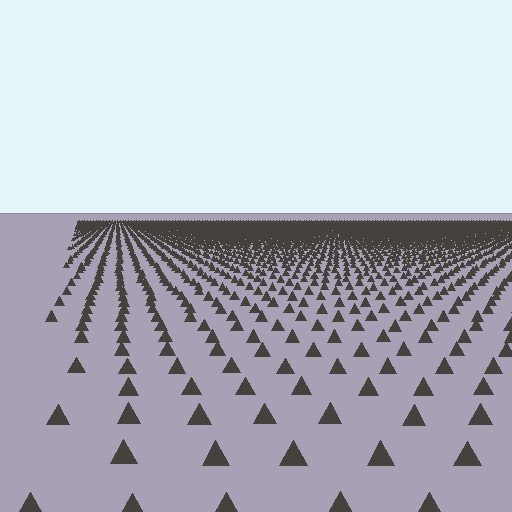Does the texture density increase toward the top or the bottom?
Density increases toward the top.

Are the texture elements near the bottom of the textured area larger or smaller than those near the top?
Larger. Near the bottom, elements are closer to the viewer and appear at a bigger on-screen size.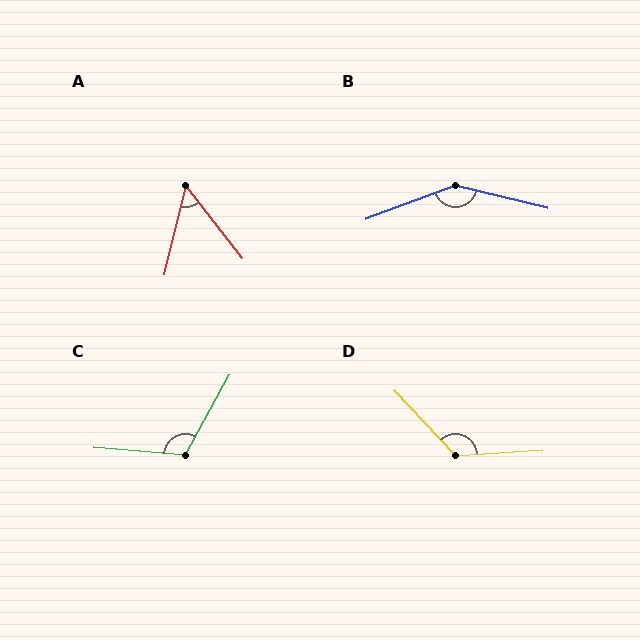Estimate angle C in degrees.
Approximately 114 degrees.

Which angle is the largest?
B, at approximately 146 degrees.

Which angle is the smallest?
A, at approximately 51 degrees.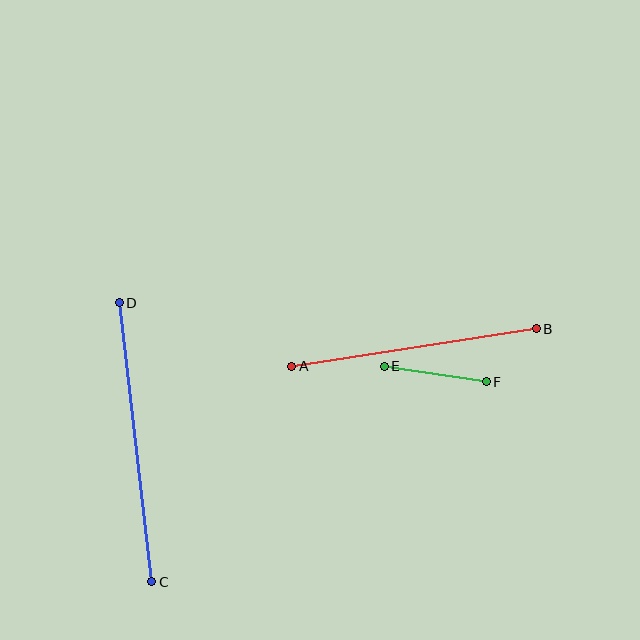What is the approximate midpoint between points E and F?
The midpoint is at approximately (435, 374) pixels.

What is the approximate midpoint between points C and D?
The midpoint is at approximately (136, 442) pixels.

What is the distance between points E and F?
The distance is approximately 103 pixels.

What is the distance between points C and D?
The distance is approximately 281 pixels.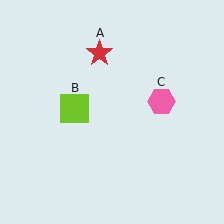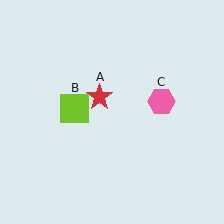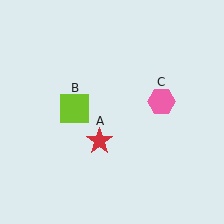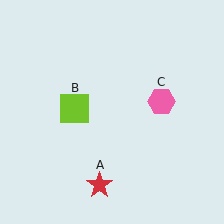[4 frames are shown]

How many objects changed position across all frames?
1 object changed position: red star (object A).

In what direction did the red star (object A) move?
The red star (object A) moved down.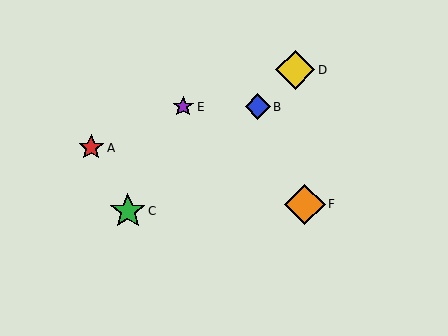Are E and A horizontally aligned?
No, E is at y≈107 and A is at y≈148.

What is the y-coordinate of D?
Object D is at y≈70.